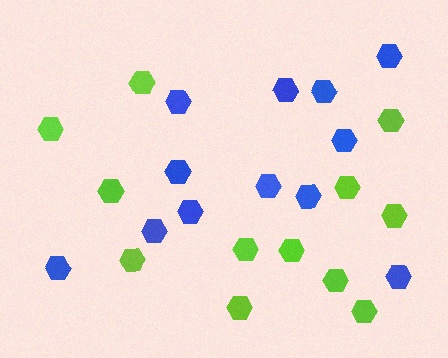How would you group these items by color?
There are 2 groups: one group of blue hexagons (12) and one group of lime hexagons (12).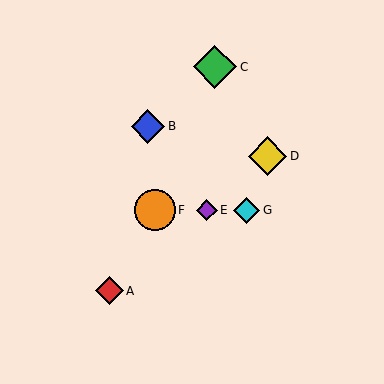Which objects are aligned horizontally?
Objects E, F, G are aligned horizontally.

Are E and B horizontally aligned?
No, E is at y≈210 and B is at y≈126.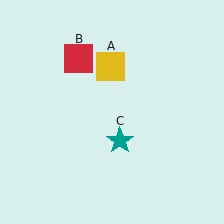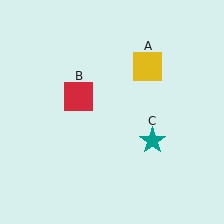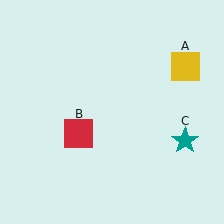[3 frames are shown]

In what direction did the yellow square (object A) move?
The yellow square (object A) moved right.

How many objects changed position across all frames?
3 objects changed position: yellow square (object A), red square (object B), teal star (object C).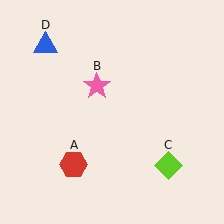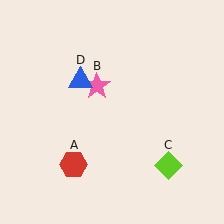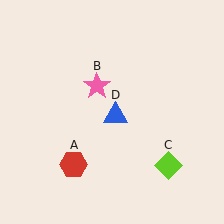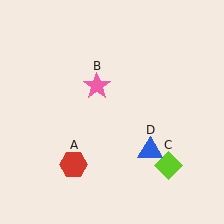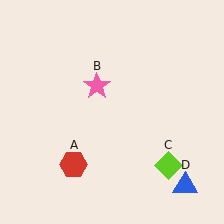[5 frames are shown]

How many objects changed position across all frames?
1 object changed position: blue triangle (object D).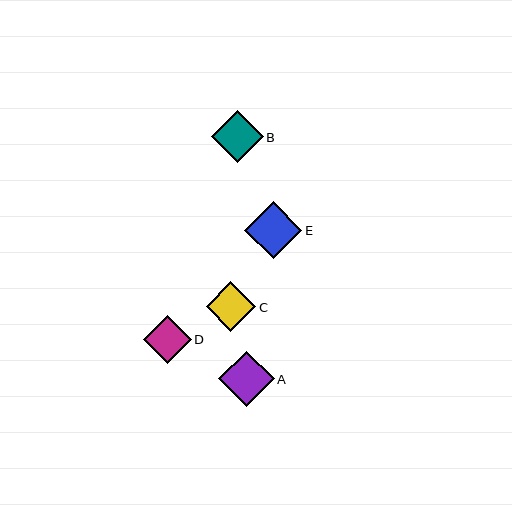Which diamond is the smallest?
Diamond D is the smallest with a size of approximately 48 pixels.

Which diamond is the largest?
Diamond E is the largest with a size of approximately 57 pixels.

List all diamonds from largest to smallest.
From largest to smallest: E, A, B, C, D.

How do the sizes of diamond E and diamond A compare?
Diamond E and diamond A are approximately the same size.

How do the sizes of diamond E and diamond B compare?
Diamond E and diamond B are approximately the same size.